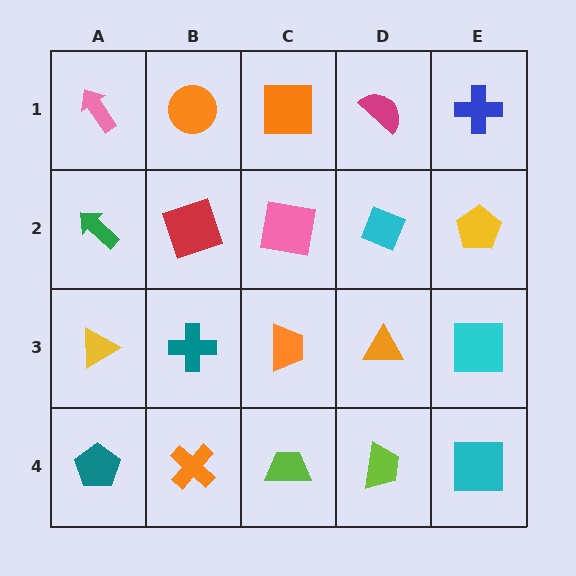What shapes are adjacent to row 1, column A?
A green arrow (row 2, column A), an orange circle (row 1, column B).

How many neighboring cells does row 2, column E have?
3.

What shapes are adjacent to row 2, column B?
An orange circle (row 1, column B), a teal cross (row 3, column B), a green arrow (row 2, column A), a pink square (row 2, column C).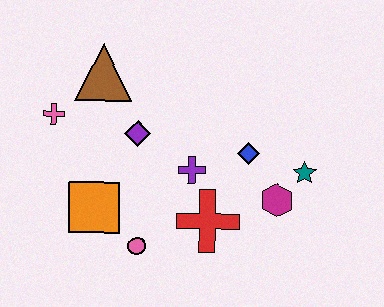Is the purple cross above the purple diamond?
No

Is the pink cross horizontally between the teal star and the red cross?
No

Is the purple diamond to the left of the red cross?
Yes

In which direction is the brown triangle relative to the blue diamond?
The brown triangle is to the left of the blue diamond.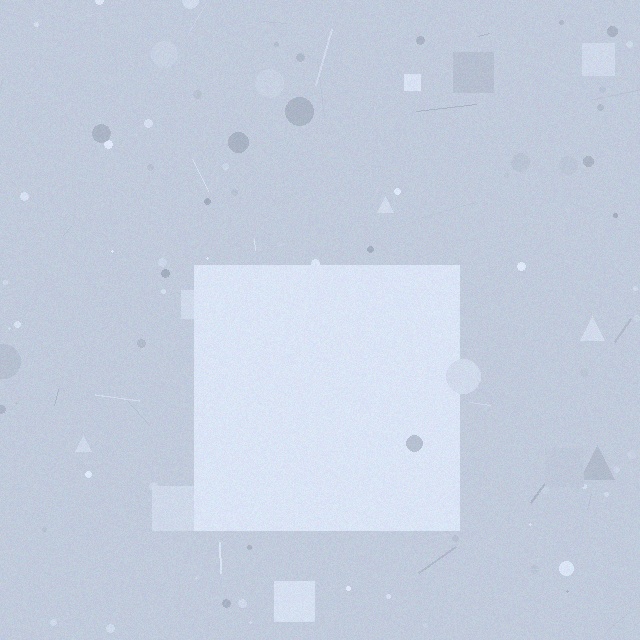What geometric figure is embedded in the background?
A square is embedded in the background.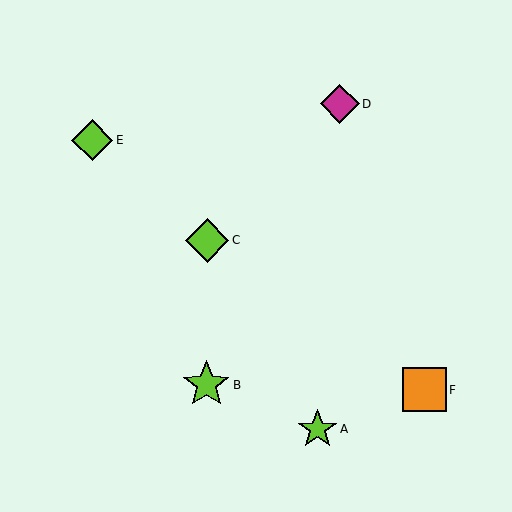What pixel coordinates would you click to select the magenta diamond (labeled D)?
Click at (340, 104) to select the magenta diamond D.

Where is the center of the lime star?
The center of the lime star is at (206, 385).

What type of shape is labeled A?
Shape A is a lime star.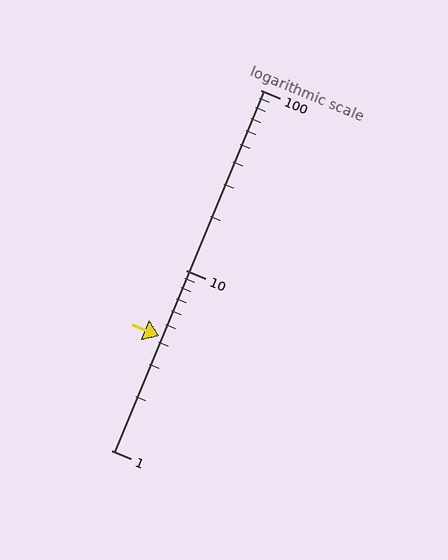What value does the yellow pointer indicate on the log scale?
The pointer indicates approximately 4.3.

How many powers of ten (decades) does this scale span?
The scale spans 2 decades, from 1 to 100.